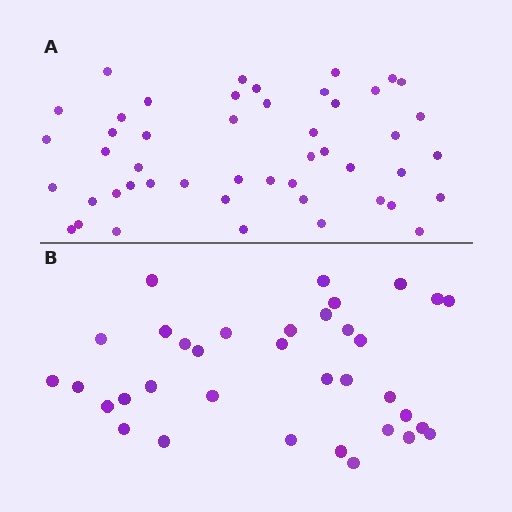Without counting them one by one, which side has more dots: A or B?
Region A (the top region) has more dots.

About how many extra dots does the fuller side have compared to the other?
Region A has approximately 15 more dots than region B.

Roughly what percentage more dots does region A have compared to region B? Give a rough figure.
About 35% more.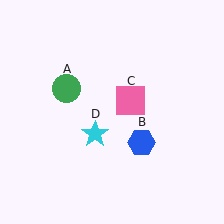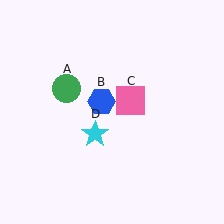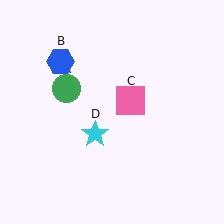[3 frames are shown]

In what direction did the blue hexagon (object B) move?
The blue hexagon (object B) moved up and to the left.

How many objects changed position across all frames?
1 object changed position: blue hexagon (object B).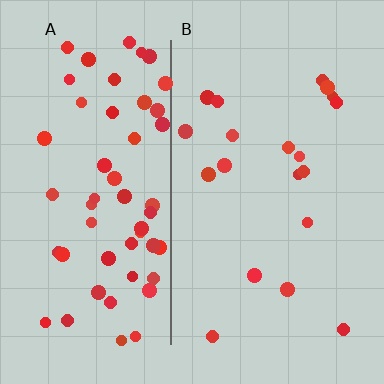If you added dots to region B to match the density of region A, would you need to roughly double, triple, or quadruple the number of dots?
Approximately triple.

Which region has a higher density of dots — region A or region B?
A (the left).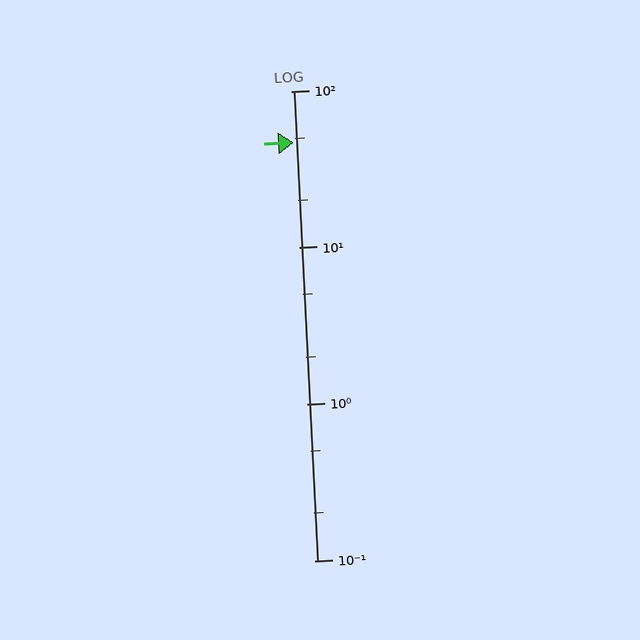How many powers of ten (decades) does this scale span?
The scale spans 3 decades, from 0.1 to 100.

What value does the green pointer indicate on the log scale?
The pointer indicates approximately 47.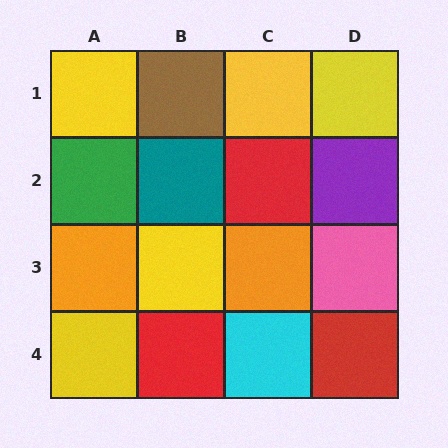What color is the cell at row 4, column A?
Yellow.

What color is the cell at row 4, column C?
Cyan.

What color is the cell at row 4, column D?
Red.